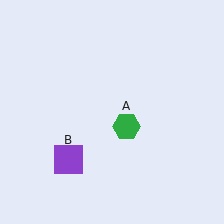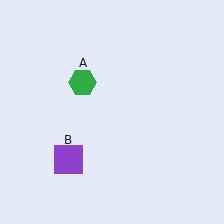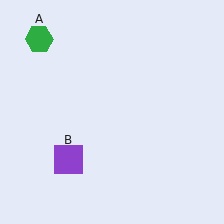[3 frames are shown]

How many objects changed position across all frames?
1 object changed position: green hexagon (object A).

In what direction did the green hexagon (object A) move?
The green hexagon (object A) moved up and to the left.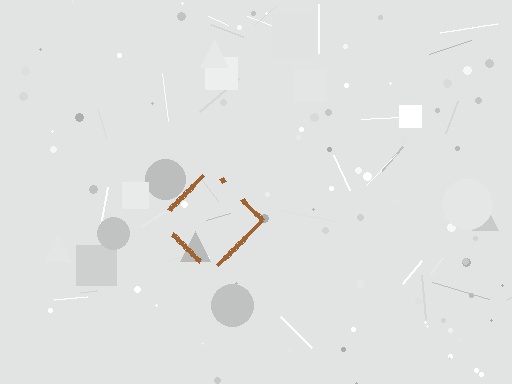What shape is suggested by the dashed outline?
The dashed outline suggests a diamond.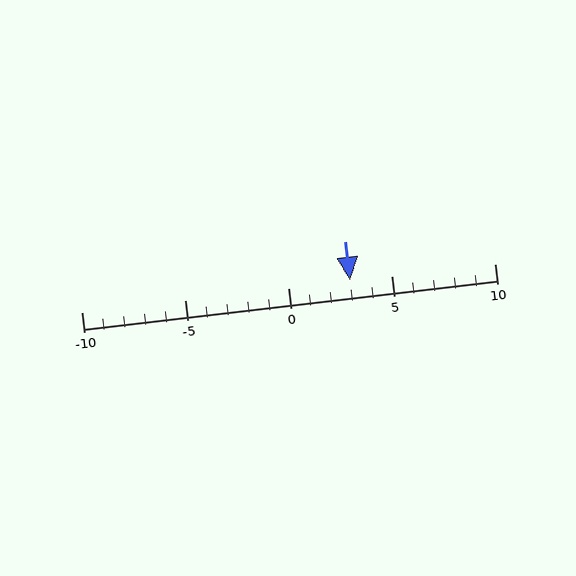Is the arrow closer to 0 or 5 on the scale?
The arrow is closer to 5.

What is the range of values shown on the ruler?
The ruler shows values from -10 to 10.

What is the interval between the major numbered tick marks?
The major tick marks are spaced 5 units apart.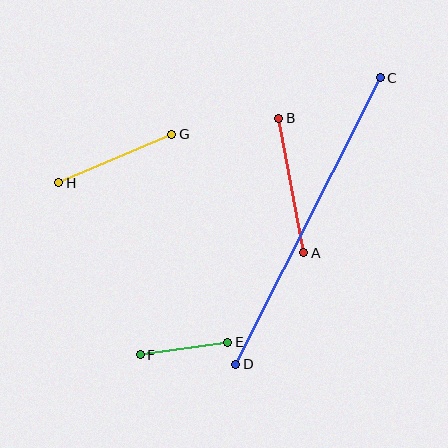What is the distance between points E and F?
The distance is approximately 88 pixels.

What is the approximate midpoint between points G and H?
The midpoint is at approximately (115, 158) pixels.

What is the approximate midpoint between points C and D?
The midpoint is at approximately (308, 221) pixels.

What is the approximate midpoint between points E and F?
The midpoint is at approximately (184, 348) pixels.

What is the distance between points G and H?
The distance is approximately 123 pixels.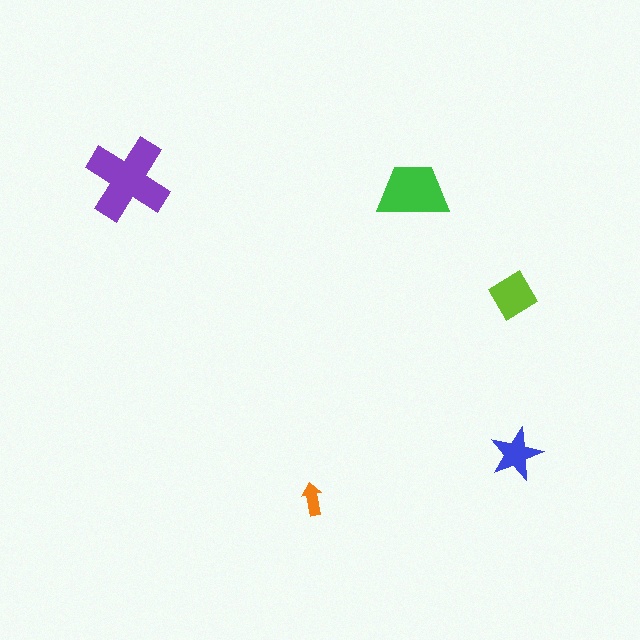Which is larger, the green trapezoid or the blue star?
The green trapezoid.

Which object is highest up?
The purple cross is topmost.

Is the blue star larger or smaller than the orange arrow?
Larger.